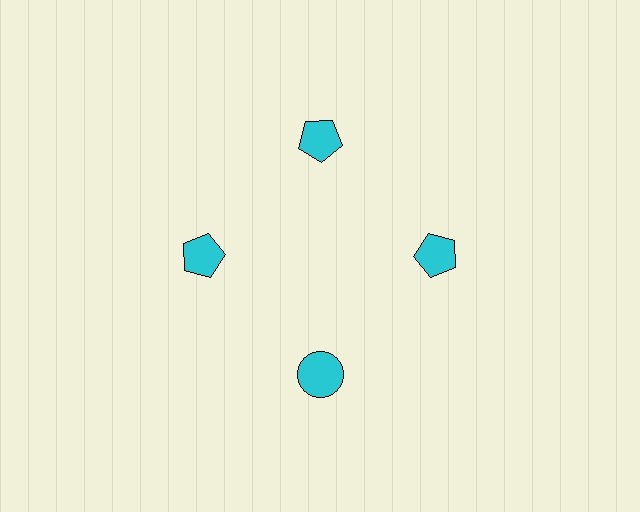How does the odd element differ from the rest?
It has a different shape: circle instead of pentagon.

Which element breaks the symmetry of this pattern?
The cyan circle at roughly the 6 o'clock position breaks the symmetry. All other shapes are cyan pentagons.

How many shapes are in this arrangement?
There are 4 shapes arranged in a ring pattern.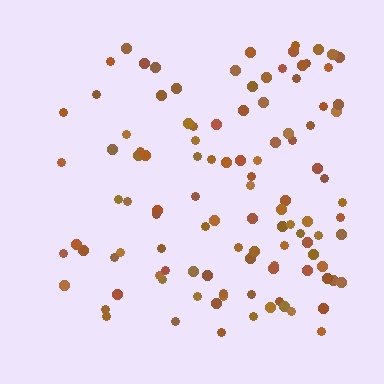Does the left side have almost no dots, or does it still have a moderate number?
Still a moderate number, just noticeably fewer than the right.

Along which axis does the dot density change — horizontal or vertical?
Horizontal.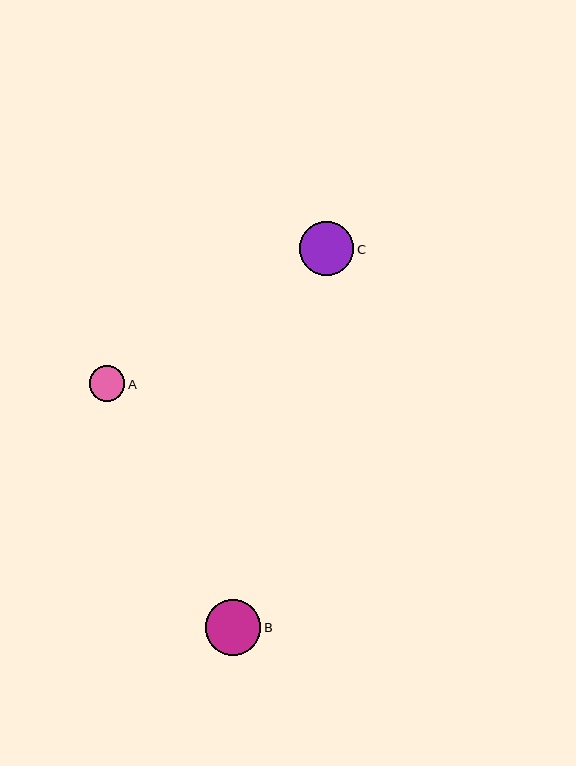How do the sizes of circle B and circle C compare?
Circle B and circle C are approximately the same size.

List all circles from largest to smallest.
From largest to smallest: B, C, A.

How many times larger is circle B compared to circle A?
Circle B is approximately 1.6 times the size of circle A.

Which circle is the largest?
Circle B is the largest with a size of approximately 55 pixels.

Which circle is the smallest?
Circle A is the smallest with a size of approximately 35 pixels.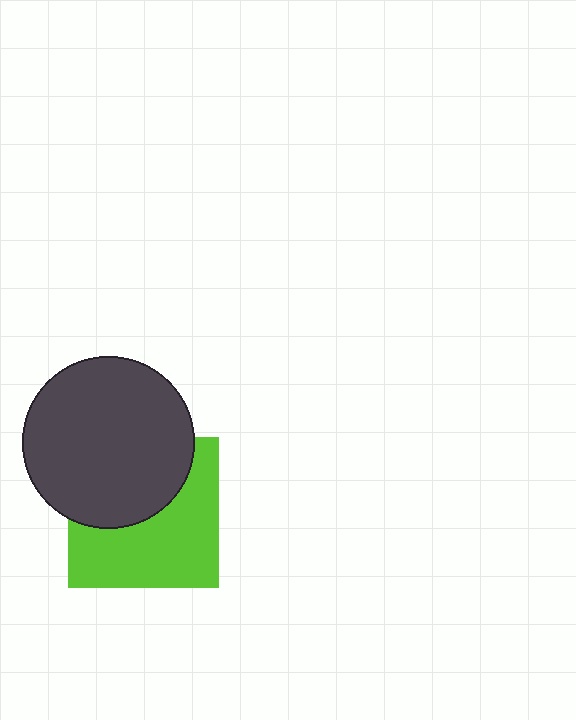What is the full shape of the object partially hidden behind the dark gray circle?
The partially hidden object is a lime square.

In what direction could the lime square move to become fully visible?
The lime square could move down. That would shift it out from behind the dark gray circle entirely.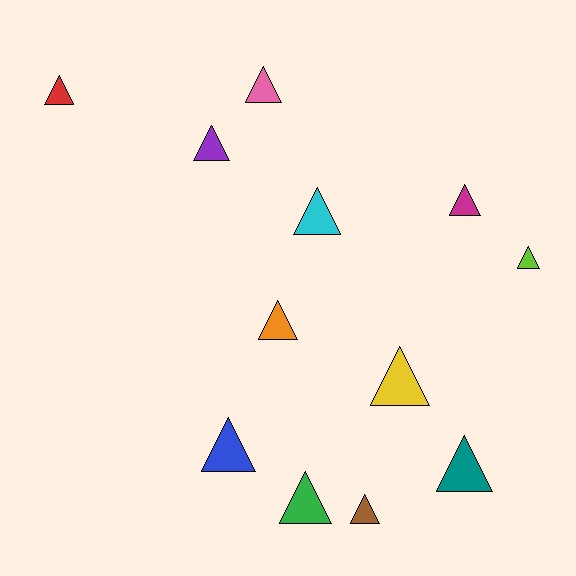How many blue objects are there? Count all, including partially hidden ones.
There is 1 blue object.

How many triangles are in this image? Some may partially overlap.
There are 12 triangles.